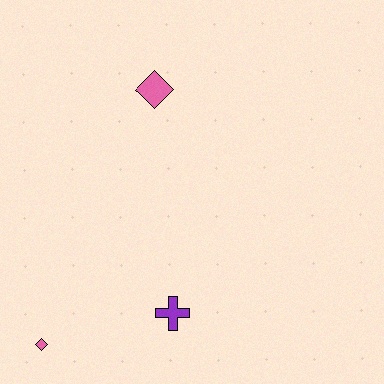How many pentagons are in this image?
There are no pentagons.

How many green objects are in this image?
There are no green objects.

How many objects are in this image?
There are 3 objects.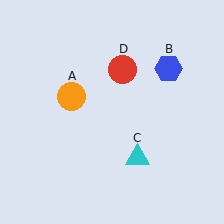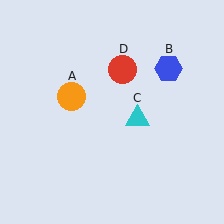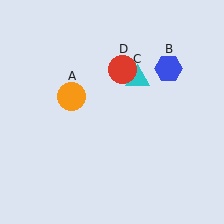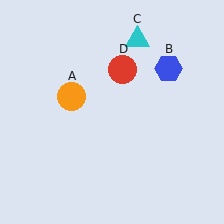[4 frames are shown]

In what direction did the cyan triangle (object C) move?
The cyan triangle (object C) moved up.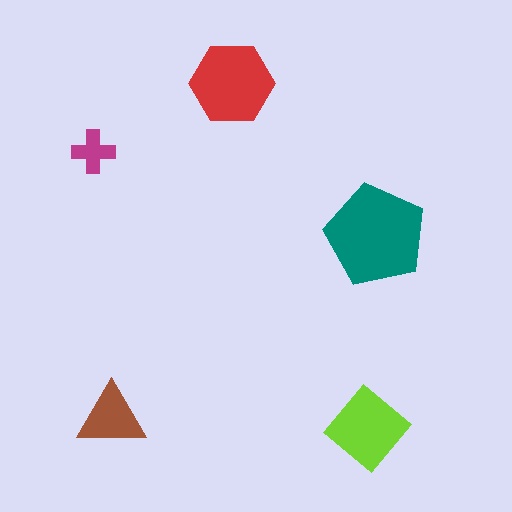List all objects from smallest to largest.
The magenta cross, the brown triangle, the lime diamond, the red hexagon, the teal pentagon.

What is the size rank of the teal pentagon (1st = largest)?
1st.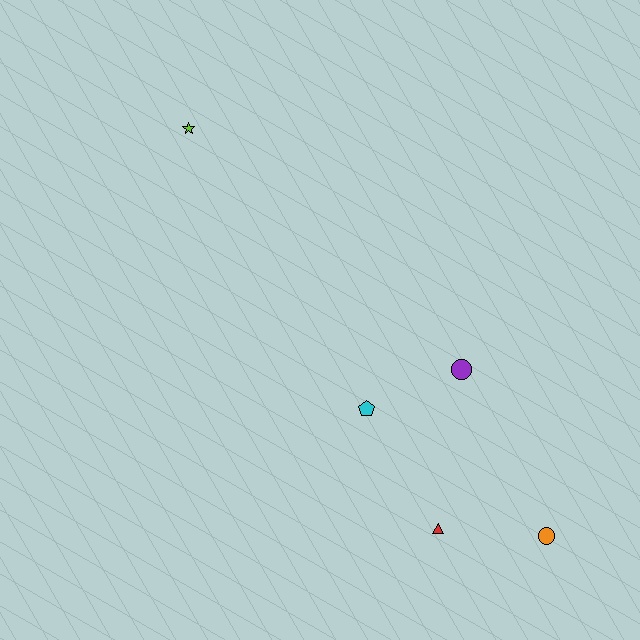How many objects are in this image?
There are 5 objects.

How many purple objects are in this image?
There is 1 purple object.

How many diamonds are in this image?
There are no diamonds.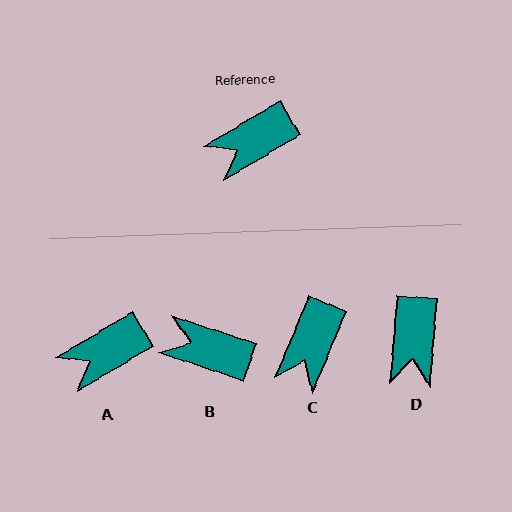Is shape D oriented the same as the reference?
No, it is off by about 55 degrees.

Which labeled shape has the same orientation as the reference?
A.